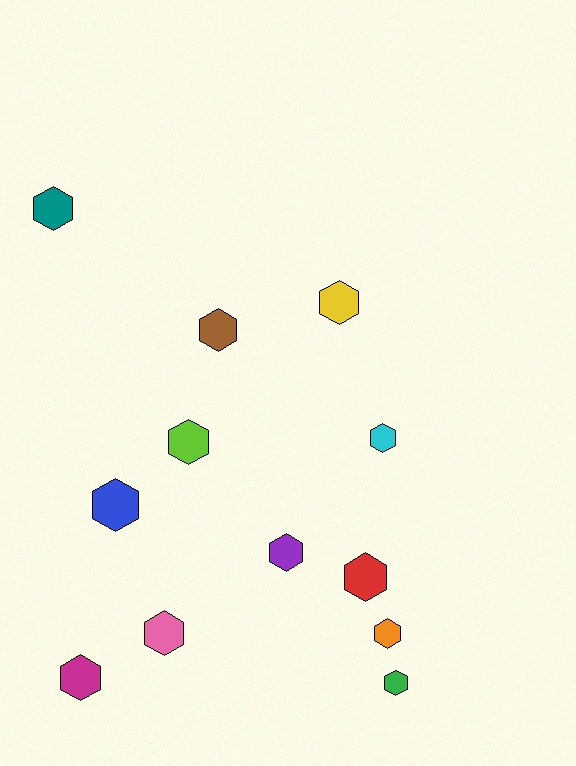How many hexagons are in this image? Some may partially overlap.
There are 12 hexagons.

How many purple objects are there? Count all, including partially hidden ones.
There is 1 purple object.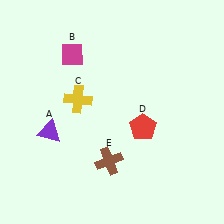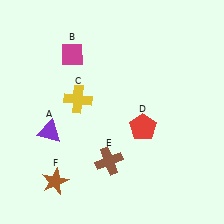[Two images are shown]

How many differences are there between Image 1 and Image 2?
There is 1 difference between the two images.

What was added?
A brown star (F) was added in Image 2.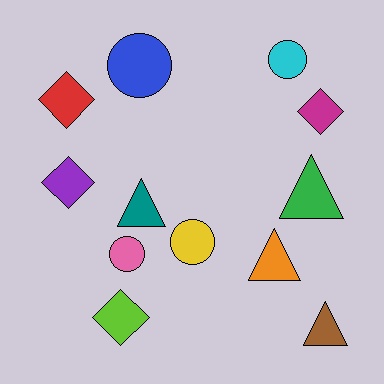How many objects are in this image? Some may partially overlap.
There are 12 objects.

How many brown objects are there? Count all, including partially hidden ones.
There is 1 brown object.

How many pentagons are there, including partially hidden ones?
There are no pentagons.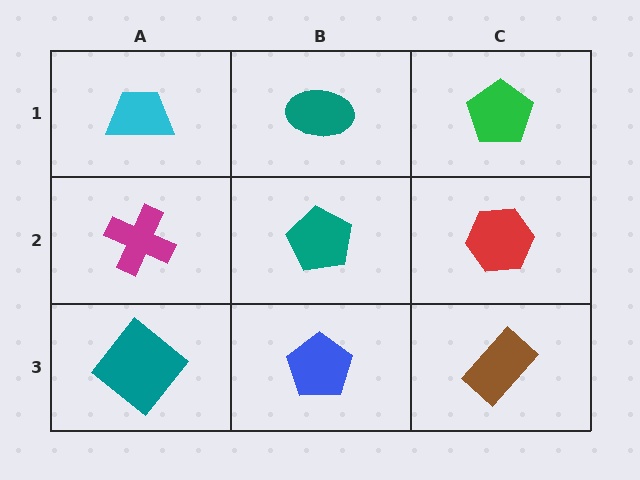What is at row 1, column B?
A teal ellipse.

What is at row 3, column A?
A teal diamond.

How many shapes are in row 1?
3 shapes.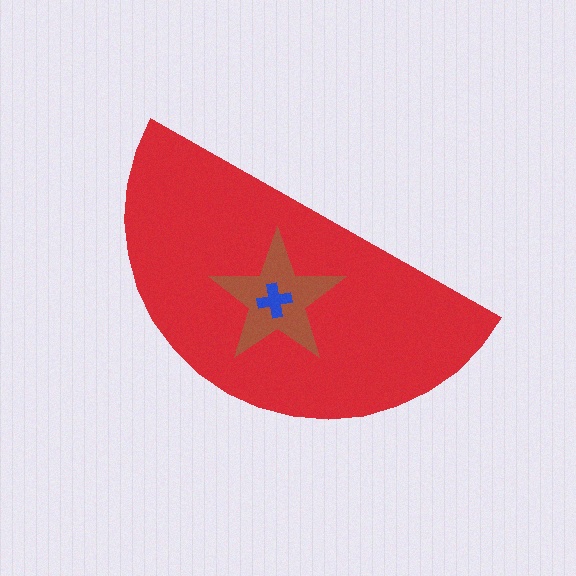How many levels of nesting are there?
3.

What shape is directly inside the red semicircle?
The brown star.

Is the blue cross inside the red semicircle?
Yes.